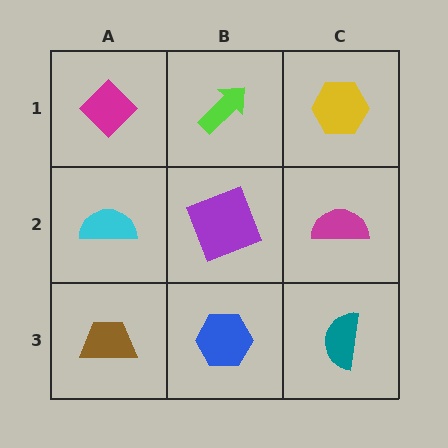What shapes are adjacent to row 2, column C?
A yellow hexagon (row 1, column C), a teal semicircle (row 3, column C), a purple square (row 2, column B).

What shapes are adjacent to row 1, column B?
A purple square (row 2, column B), a magenta diamond (row 1, column A), a yellow hexagon (row 1, column C).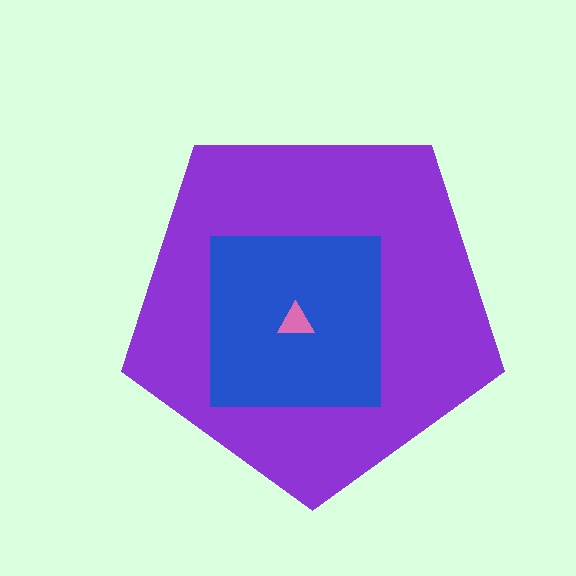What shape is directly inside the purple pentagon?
The blue square.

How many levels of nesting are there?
3.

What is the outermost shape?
The purple pentagon.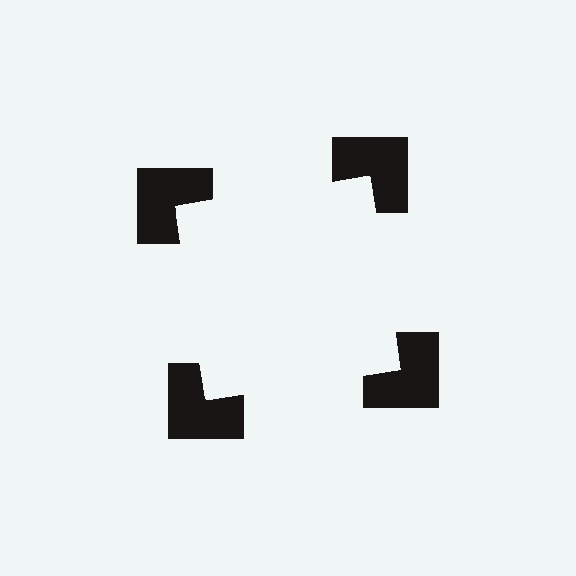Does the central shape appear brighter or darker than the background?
It typically appears slightly brighter than the background, even though no actual brightness change is drawn.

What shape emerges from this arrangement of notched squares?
An illusory square — its edges are inferred from the aligned wedge cuts in the notched squares, not physically drawn.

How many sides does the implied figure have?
4 sides.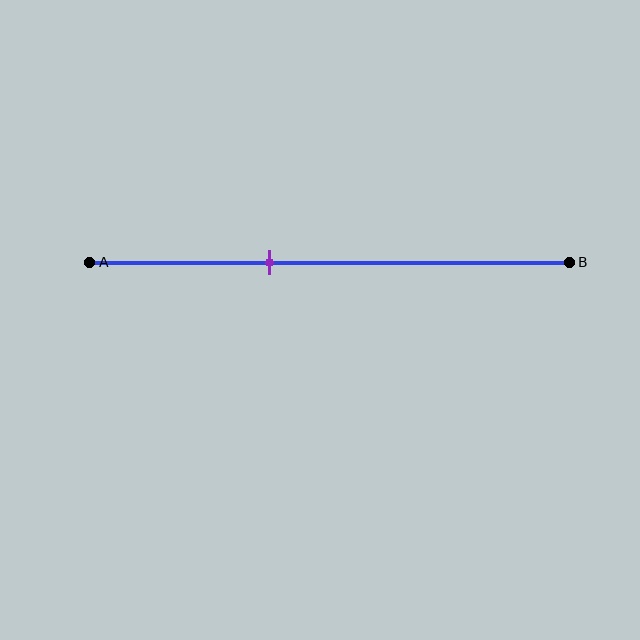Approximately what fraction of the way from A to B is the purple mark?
The purple mark is approximately 40% of the way from A to B.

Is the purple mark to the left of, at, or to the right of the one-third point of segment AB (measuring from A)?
The purple mark is to the right of the one-third point of segment AB.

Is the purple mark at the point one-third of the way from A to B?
No, the mark is at about 40% from A, not at the 33% one-third point.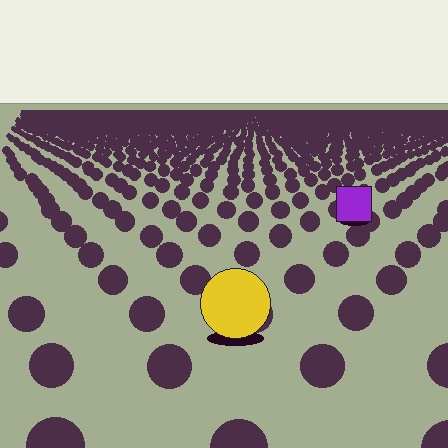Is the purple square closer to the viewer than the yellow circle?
No. The yellow circle is closer — you can tell from the texture gradient: the ground texture is coarser near it.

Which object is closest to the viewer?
The yellow circle is closest. The texture marks near it are larger and more spread out.